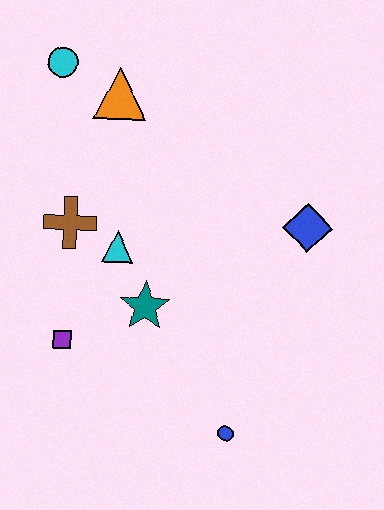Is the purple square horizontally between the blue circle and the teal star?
No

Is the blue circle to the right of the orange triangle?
Yes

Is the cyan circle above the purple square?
Yes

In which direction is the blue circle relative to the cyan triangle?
The blue circle is below the cyan triangle.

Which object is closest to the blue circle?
The teal star is closest to the blue circle.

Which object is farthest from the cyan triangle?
The blue circle is farthest from the cyan triangle.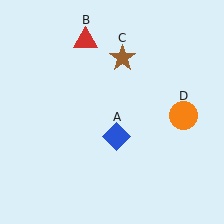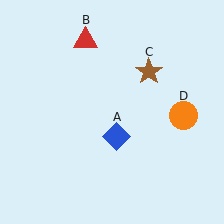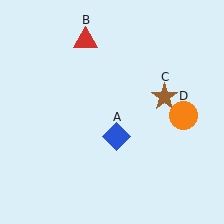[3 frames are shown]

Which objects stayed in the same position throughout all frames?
Blue diamond (object A) and red triangle (object B) and orange circle (object D) remained stationary.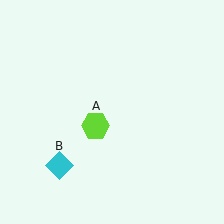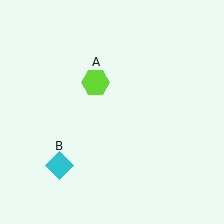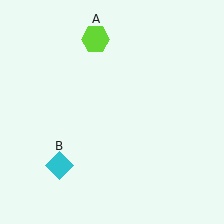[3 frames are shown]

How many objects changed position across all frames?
1 object changed position: lime hexagon (object A).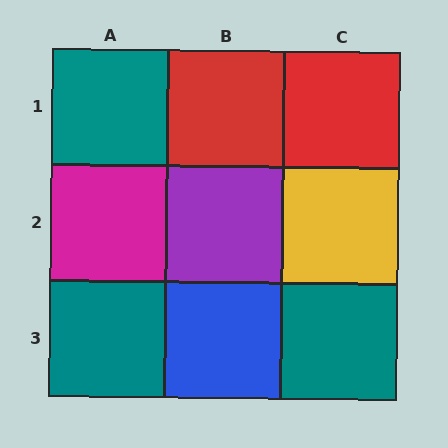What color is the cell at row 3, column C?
Teal.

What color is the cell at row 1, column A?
Teal.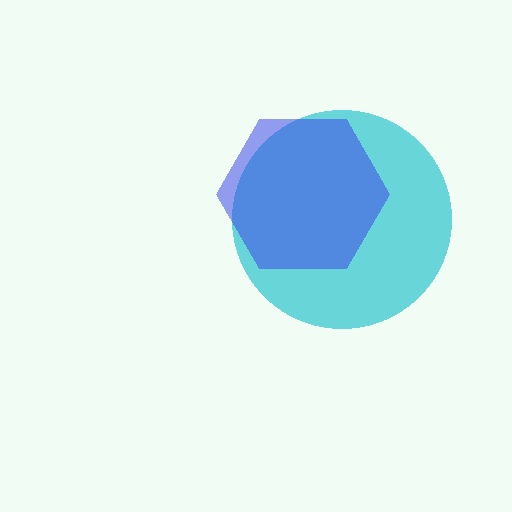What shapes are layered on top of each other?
The layered shapes are: a cyan circle, a blue hexagon.